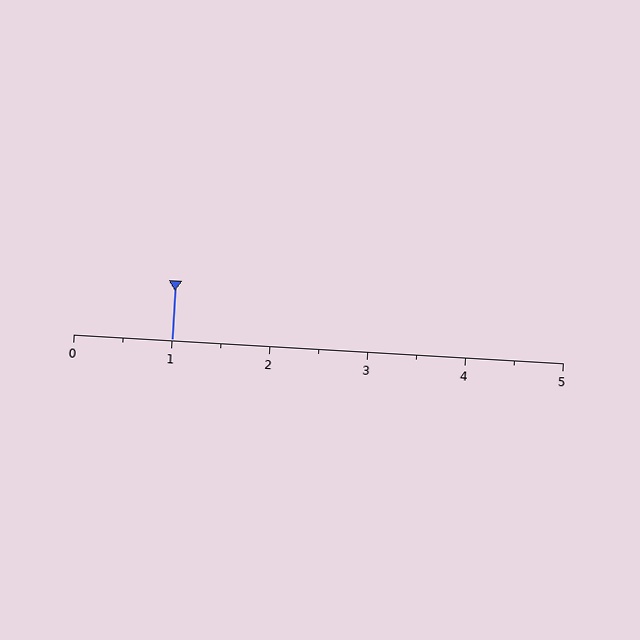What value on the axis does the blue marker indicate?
The marker indicates approximately 1.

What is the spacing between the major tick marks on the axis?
The major ticks are spaced 1 apart.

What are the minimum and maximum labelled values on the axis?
The axis runs from 0 to 5.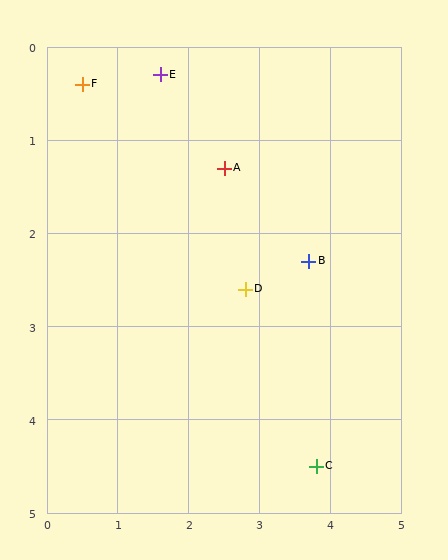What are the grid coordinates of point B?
Point B is at approximately (3.7, 2.3).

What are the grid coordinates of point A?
Point A is at approximately (2.5, 1.3).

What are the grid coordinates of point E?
Point E is at approximately (1.6, 0.3).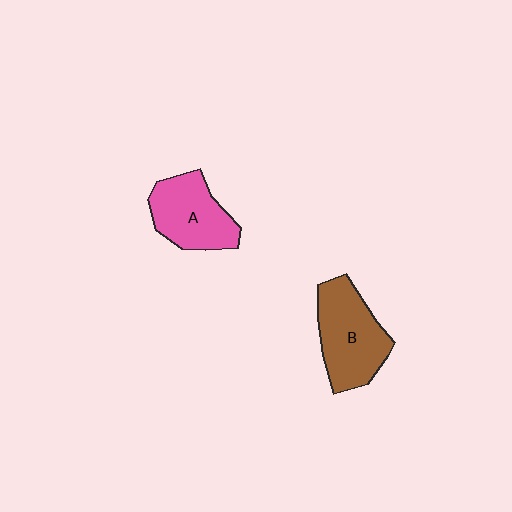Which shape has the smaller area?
Shape A (pink).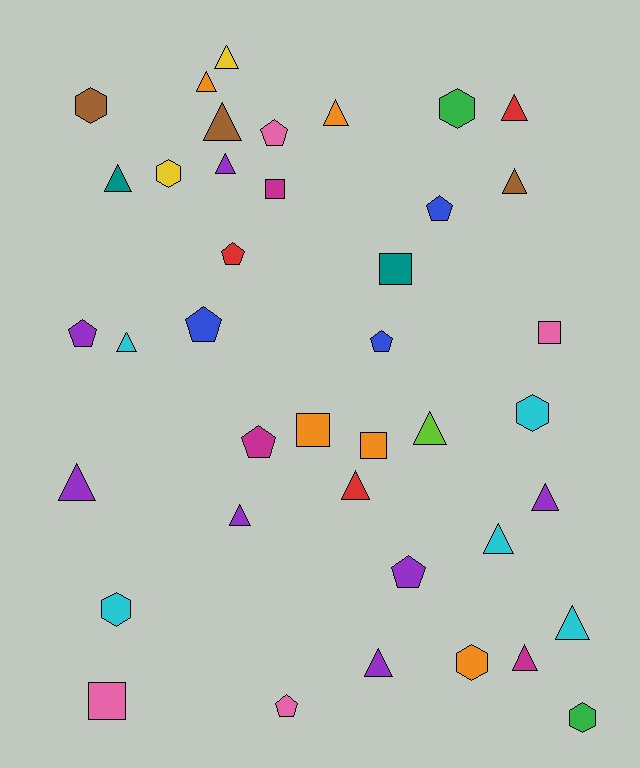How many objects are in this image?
There are 40 objects.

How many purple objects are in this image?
There are 7 purple objects.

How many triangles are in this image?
There are 18 triangles.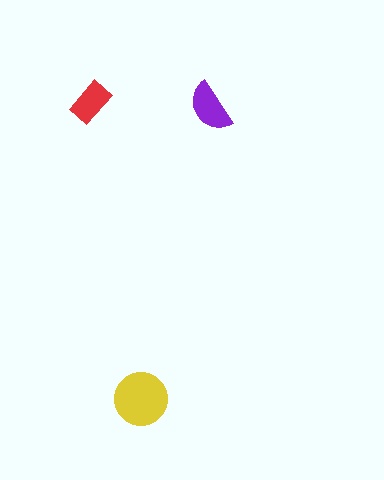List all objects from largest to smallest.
The yellow circle, the purple semicircle, the red rectangle.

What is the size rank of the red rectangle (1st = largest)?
3rd.